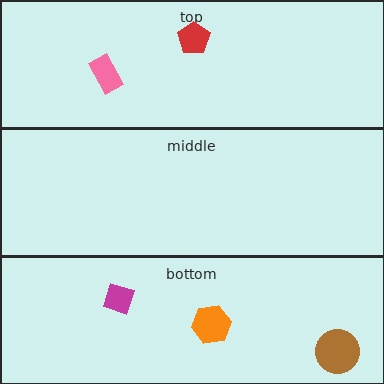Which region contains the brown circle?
The bottom region.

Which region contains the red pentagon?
The top region.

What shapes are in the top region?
The red pentagon, the pink rectangle.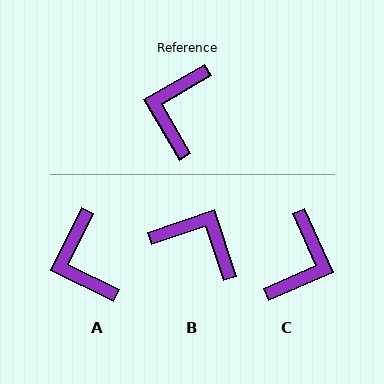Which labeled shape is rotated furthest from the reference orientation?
C, about 174 degrees away.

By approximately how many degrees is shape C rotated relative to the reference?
Approximately 174 degrees counter-clockwise.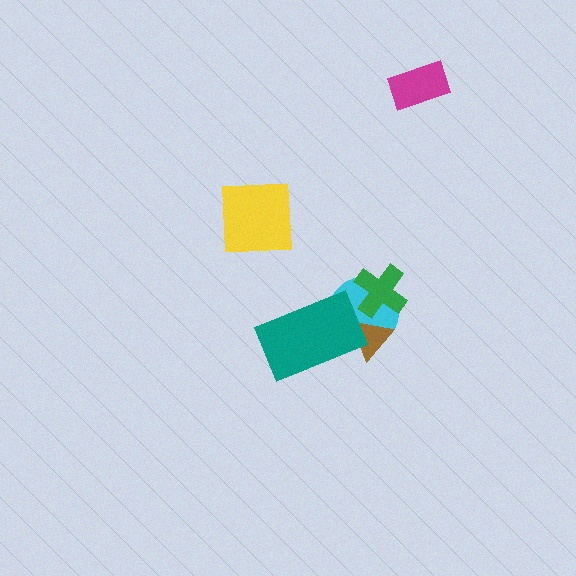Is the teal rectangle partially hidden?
No, no other shape covers it.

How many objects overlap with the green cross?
2 objects overlap with the green cross.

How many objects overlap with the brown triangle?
3 objects overlap with the brown triangle.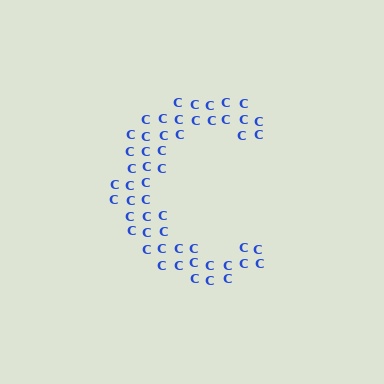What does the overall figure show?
The overall figure shows the letter C.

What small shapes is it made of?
It is made of small letter C's.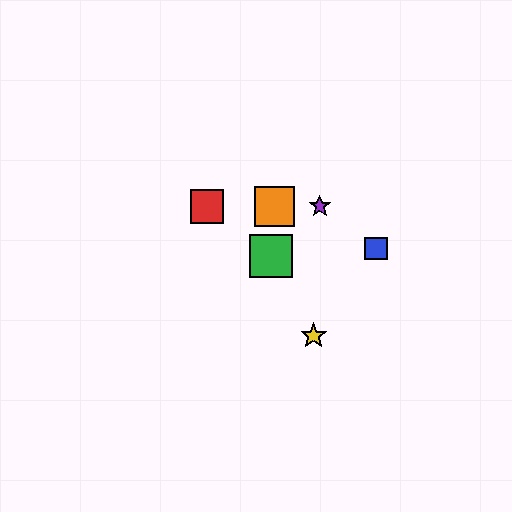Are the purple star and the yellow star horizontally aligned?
No, the purple star is at y≈206 and the yellow star is at y≈336.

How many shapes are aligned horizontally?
3 shapes (the red square, the purple star, the orange square) are aligned horizontally.